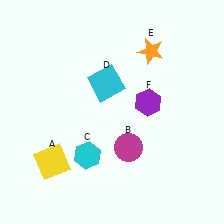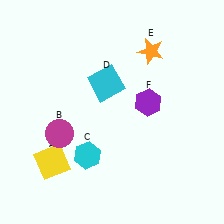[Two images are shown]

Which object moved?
The magenta circle (B) moved left.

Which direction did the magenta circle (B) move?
The magenta circle (B) moved left.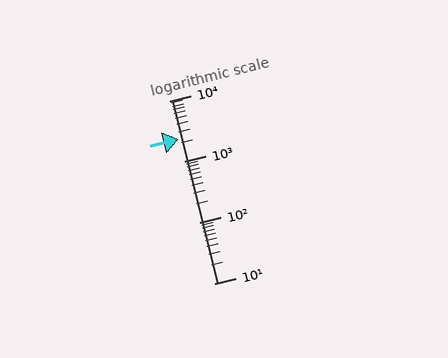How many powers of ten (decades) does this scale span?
The scale spans 3 decades, from 10 to 10000.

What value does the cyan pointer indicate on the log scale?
The pointer indicates approximately 2300.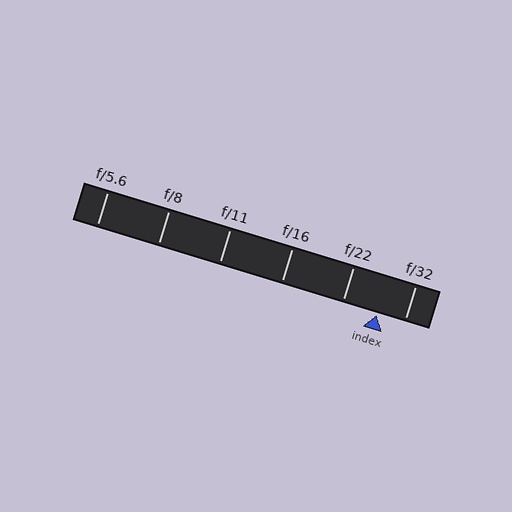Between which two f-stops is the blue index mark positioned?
The index mark is between f/22 and f/32.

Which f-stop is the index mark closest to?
The index mark is closest to f/32.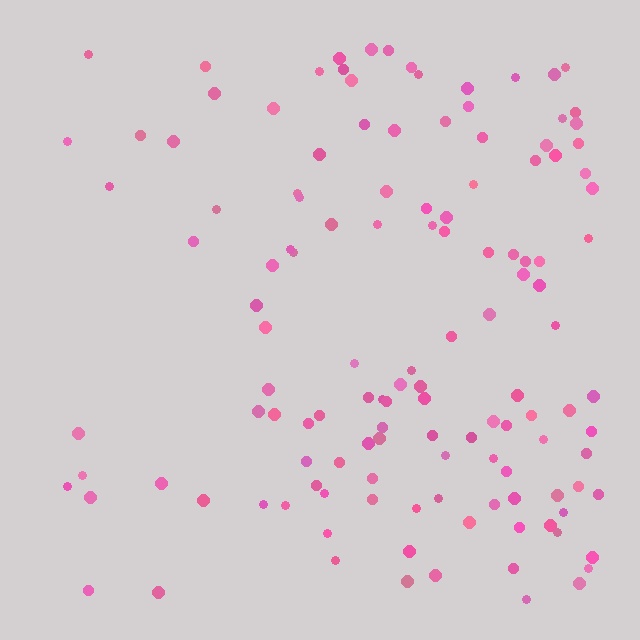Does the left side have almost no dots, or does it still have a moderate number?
Still a moderate number, just noticeably fewer than the right.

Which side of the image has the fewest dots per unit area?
The left.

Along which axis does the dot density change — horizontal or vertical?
Horizontal.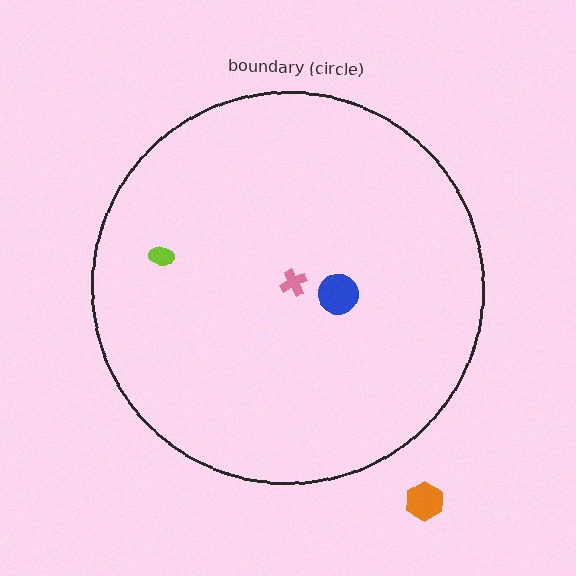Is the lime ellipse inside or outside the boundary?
Inside.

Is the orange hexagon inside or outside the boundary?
Outside.